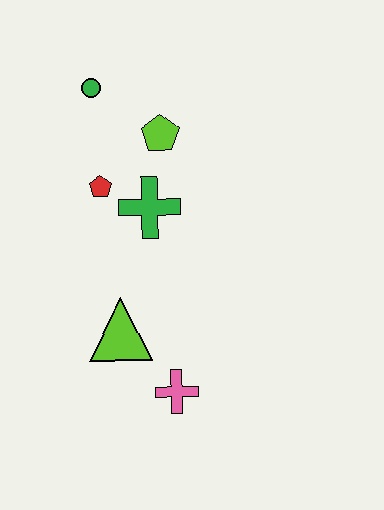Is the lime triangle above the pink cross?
Yes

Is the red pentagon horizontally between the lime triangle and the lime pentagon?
No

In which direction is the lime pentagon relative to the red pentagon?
The lime pentagon is to the right of the red pentagon.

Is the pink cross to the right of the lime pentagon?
Yes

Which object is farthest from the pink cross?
The green circle is farthest from the pink cross.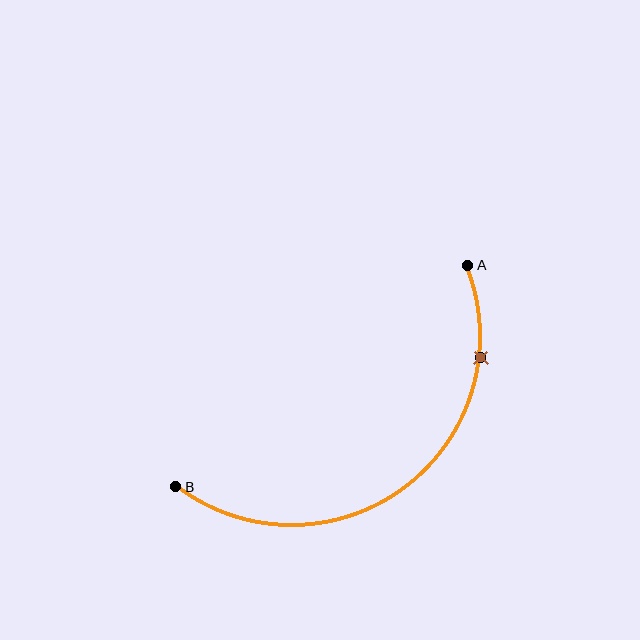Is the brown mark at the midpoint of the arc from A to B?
No. The brown mark lies on the arc but is closer to endpoint A. The arc midpoint would be at the point on the curve equidistant along the arc from both A and B.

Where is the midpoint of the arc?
The arc midpoint is the point on the curve farthest from the straight line joining A and B. It sits below and to the right of that line.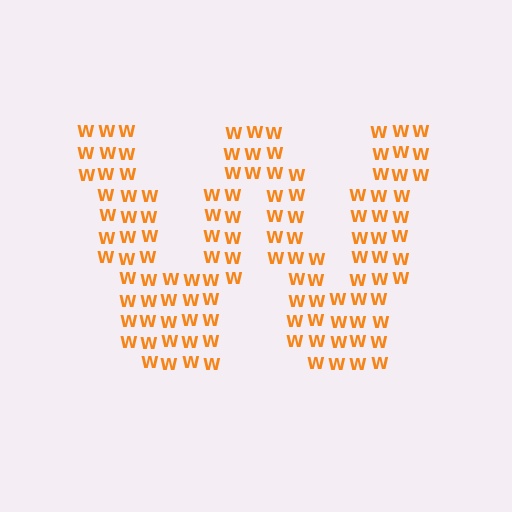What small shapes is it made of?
It is made of small letter W's.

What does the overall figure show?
The overall figure shows the letter W.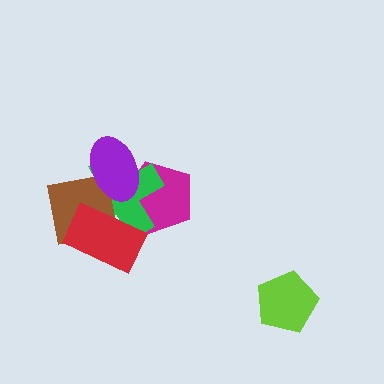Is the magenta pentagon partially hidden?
Yes, it is partially covered by another shape.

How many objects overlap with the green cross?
4 objects overlap with the green cross.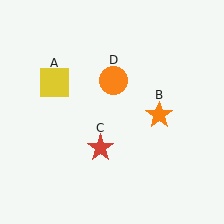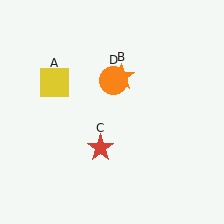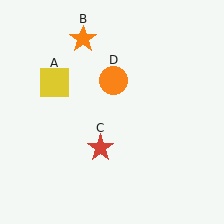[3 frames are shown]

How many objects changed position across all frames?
1 object changed position: orange star (object B).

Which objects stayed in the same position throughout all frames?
Yellow square (object A) and red star (object C) and orange circle (object D) remained stationary.